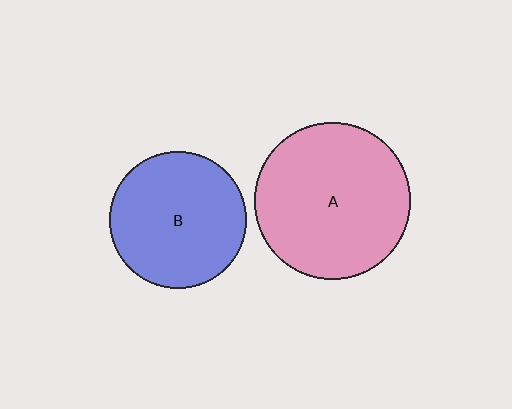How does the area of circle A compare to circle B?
Approximately 1.3 times.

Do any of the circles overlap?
No, none of the circles overlap.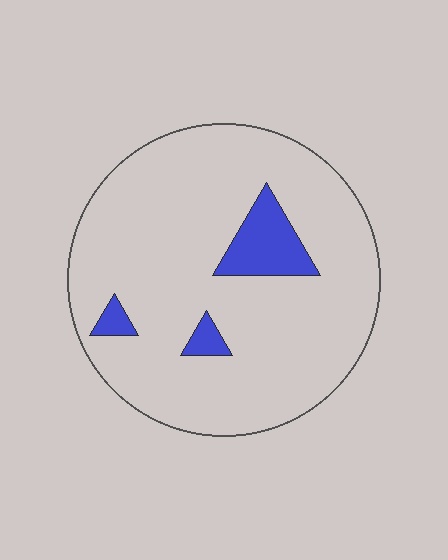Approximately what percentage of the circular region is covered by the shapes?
Approximately 10%.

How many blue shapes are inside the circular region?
3.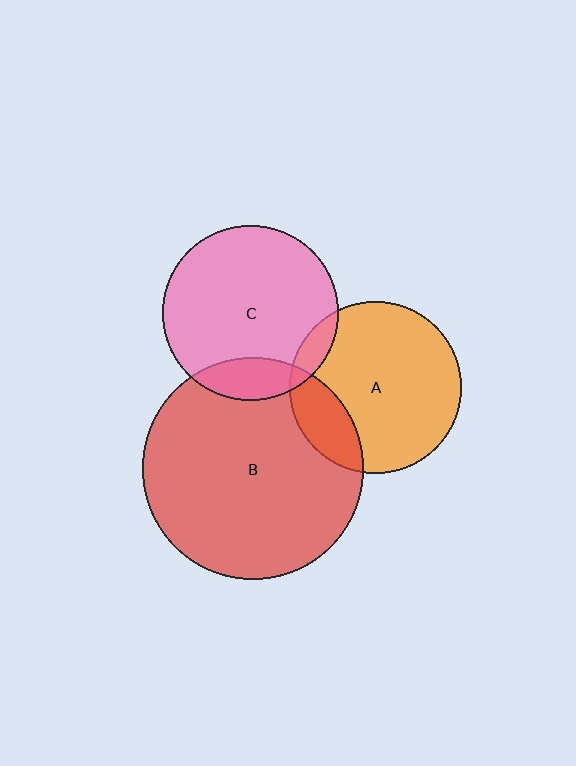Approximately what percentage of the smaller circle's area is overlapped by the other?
Approximately 10%.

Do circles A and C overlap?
Yes.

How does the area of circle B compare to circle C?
Approximately 1.6 times.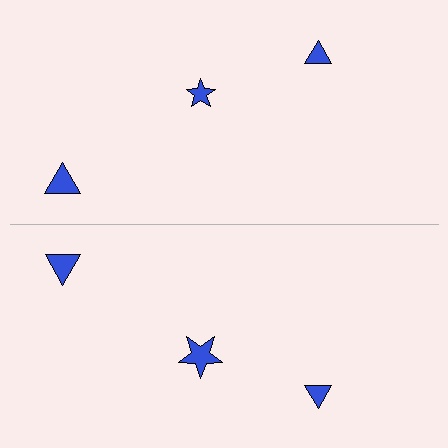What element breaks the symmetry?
The blue star on the bottom side has a different size than its mirror counterpart.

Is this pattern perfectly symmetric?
No, the pattern is not perfectly symmetric. The blue star on the bottom side has a different size than its mirror counterpart.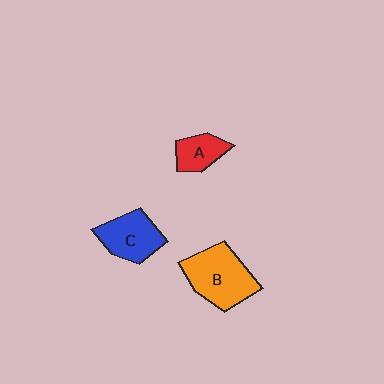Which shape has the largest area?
Shape B (orange).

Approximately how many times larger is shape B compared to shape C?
Approximately 1.4 times.